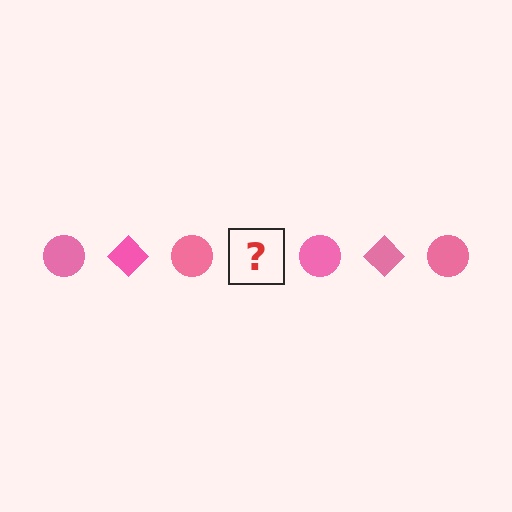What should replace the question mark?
The question mark should be replaced with a pink diamond.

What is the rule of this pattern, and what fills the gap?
The rule is that the pattern cycles through circle, diamond shapes in pink. The gap should be filled with a pink diamond.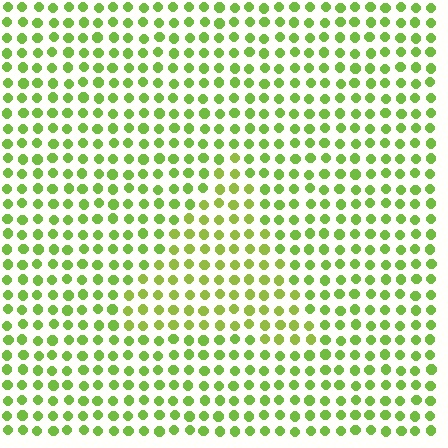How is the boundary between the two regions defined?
The boundary is defined purely by a slight shift in hue (about 16 degrees). Spacing, size, and orientation are identical on both sides.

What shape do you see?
I see a triangle.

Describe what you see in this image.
The image is filled with small lime elements in a uniform arrangement. A triangle-shaped region is visible where the elements are tinted to a slightly different hue, forming a subtle color boundary.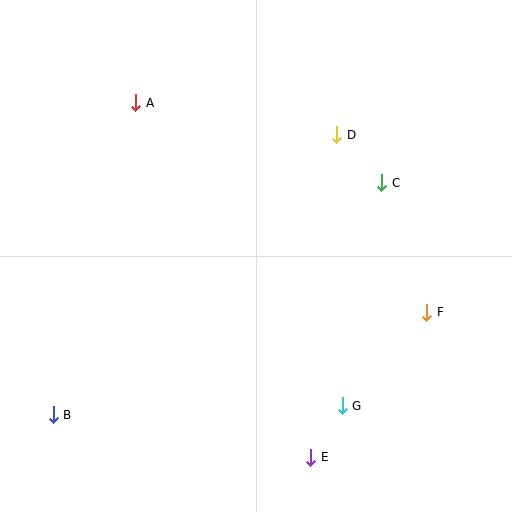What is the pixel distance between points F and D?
The distance between F and D is 199 pixels.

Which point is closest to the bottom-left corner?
Point B is closest to the bottom-left corner.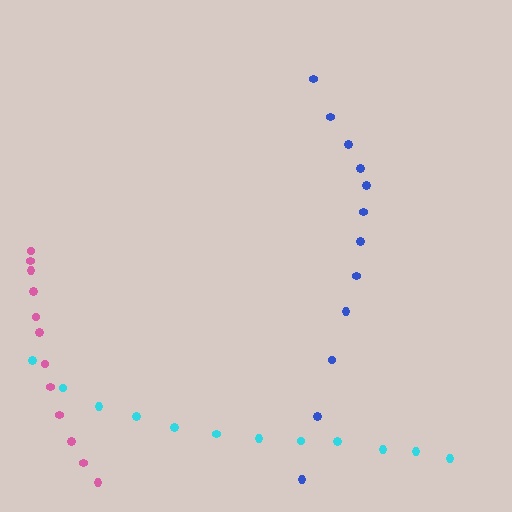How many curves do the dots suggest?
There are 3 distinct paths.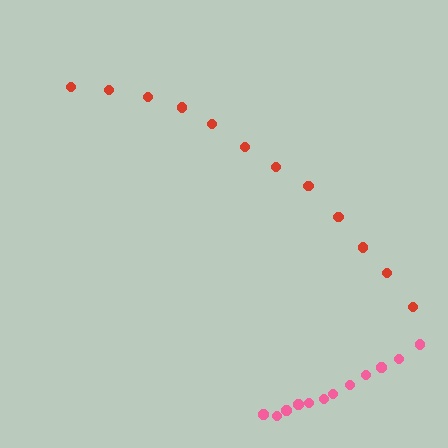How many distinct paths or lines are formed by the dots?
There are 2 distinct paths.